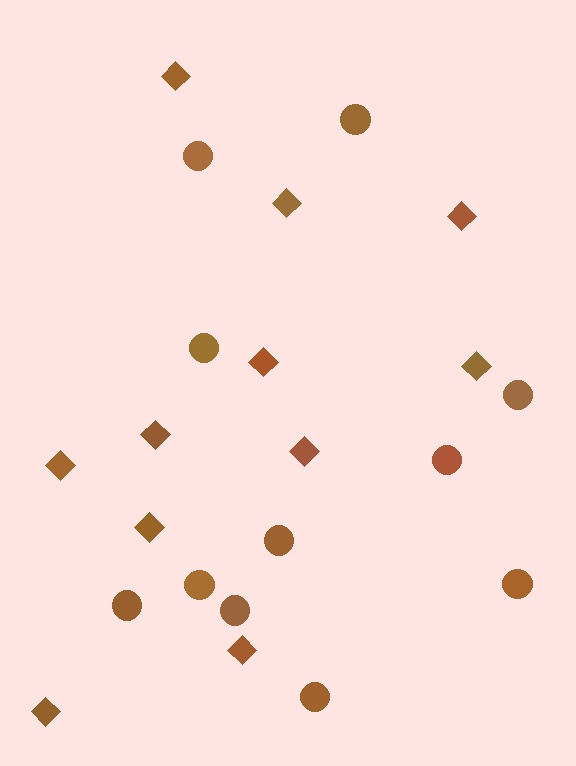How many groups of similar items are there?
There are 2 groups: one group of circles (11) and one group of diamonds (11).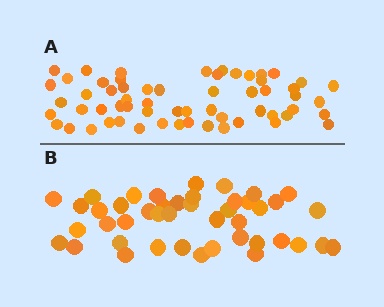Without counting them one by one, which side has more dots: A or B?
Region A (the top region) has more dots.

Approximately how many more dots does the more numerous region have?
Region A has approximately 15 more dots than region B.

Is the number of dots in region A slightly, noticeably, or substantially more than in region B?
Region A has noticeably more, but not dramatically so. The ratio is roughly 1.4 to 1.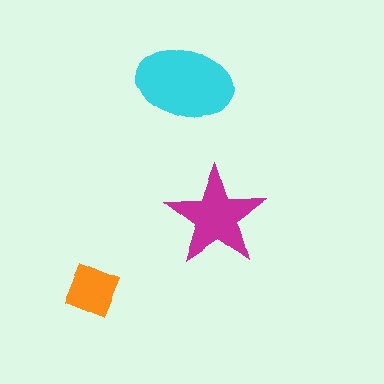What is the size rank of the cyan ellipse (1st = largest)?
1st.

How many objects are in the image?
There are 3 objects in the image.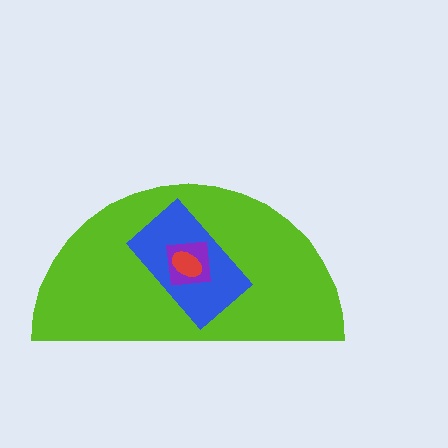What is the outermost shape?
The lime semicircle.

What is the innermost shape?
The red ellipse.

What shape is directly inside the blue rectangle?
The purple square.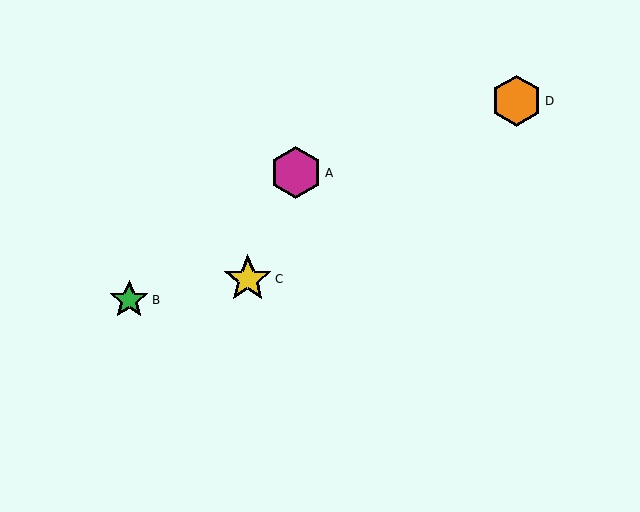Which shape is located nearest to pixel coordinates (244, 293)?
The yellow star (labeled C) at (248, 279) is nearest to that location.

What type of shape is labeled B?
Shape B is a green star.